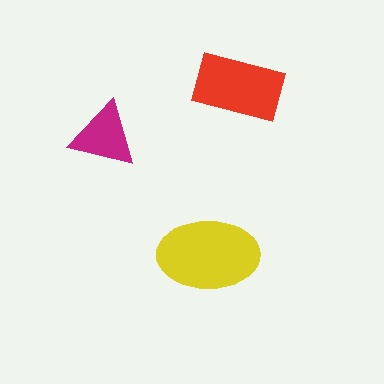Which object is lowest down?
The yellow ellipse is bottommost.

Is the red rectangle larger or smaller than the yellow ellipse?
Smaller.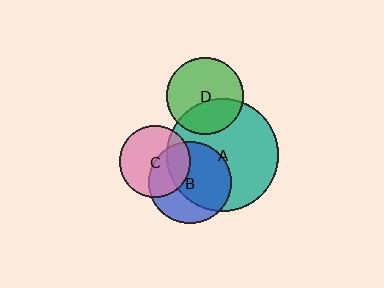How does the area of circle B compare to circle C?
Approximately 1.3 times.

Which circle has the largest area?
Circle A (teal).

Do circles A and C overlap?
Yes.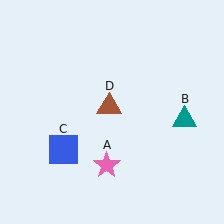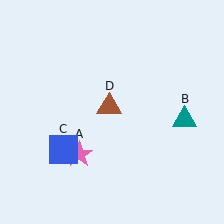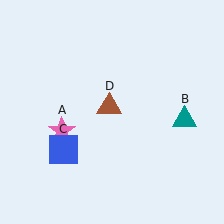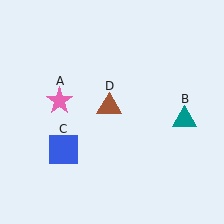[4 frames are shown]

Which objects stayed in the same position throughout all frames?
Teal triangle (object B) and blue square (object C) and brown triangle (object D) remained stationary.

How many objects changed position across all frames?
1 object changed position: pink star (object A).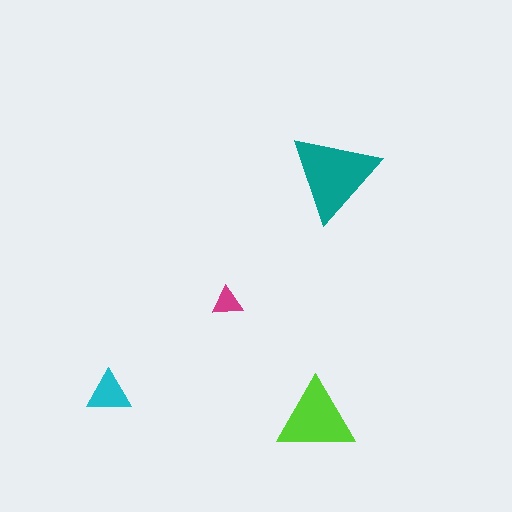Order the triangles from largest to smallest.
the teal one, the lime one, the cyan one, the magenta one.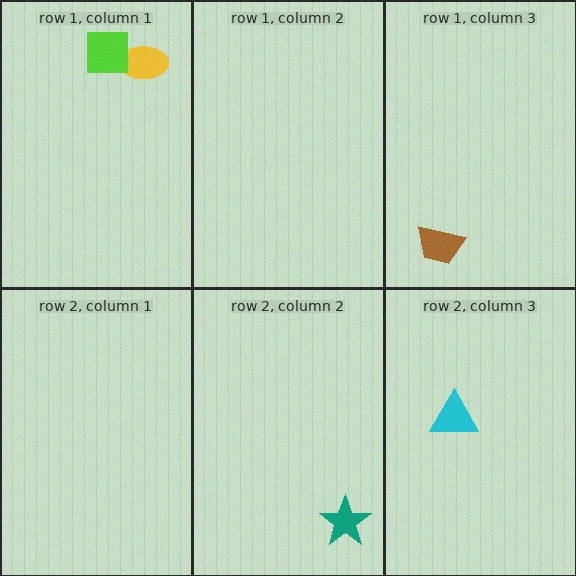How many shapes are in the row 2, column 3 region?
1.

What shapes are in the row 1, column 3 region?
The brown trapezoid.